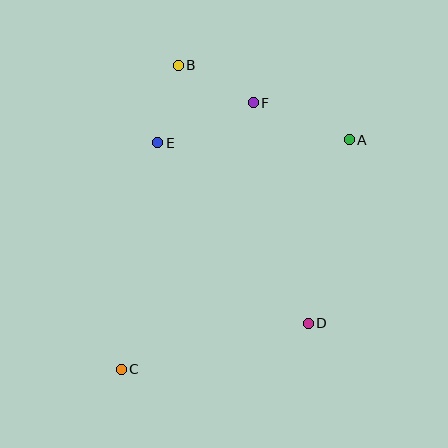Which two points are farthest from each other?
Points A and C are farthest from each other.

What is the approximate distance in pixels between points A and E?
The distance between A and E is approximately 191 pixels.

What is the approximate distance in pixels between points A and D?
The distance between A and D is approximately 188 pixels.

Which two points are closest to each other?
Points B and E are closest to each other.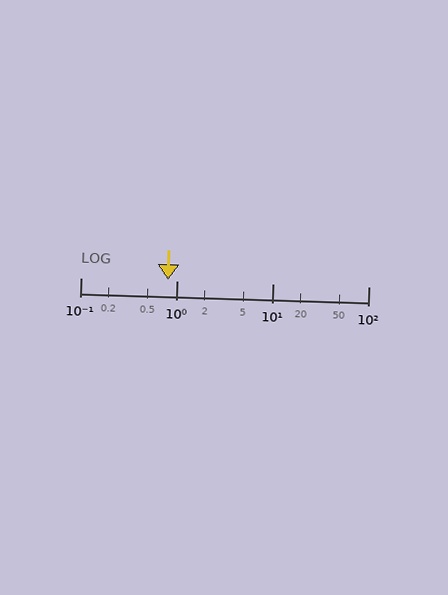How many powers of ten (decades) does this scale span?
The scale spans 3 decades, from 0.1 to 100.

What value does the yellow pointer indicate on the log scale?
The pointer indicates approximately 0.81.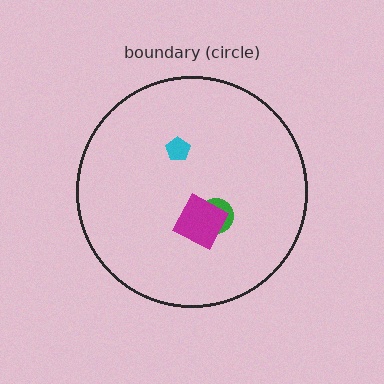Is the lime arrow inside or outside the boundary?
Inside.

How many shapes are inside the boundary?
4 inside, 0 outside.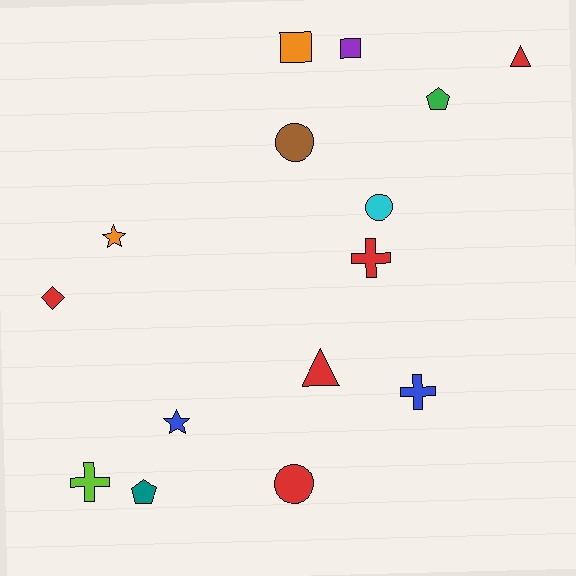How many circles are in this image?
There are 3 circles.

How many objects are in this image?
There are 15 objects.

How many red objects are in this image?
There are 5 red objects.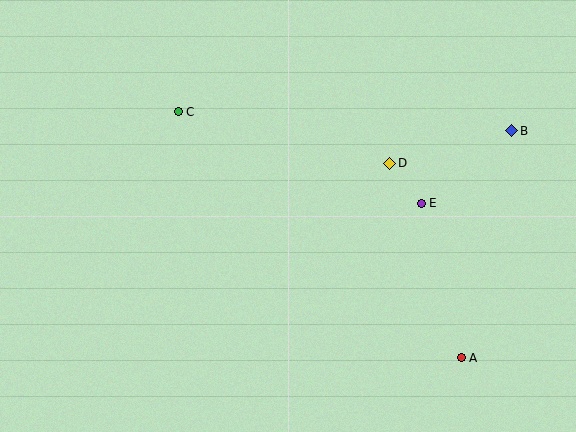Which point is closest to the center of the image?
Point D at (390, 163) is closest to the center.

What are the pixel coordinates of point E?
Point E is at (421, 203).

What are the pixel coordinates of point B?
Point B is at (512, 131).